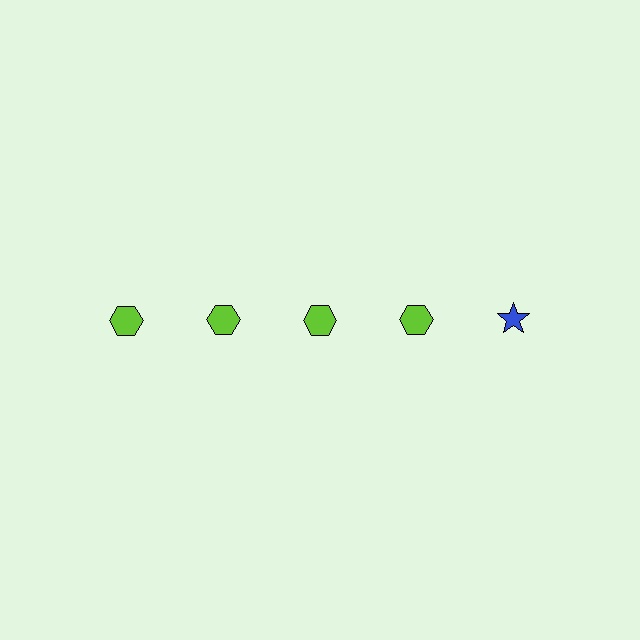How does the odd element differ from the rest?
It differs in both color (blue instead of lime) and shape (star instead of hexagon).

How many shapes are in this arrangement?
There are 5 shapes arranged in a grid pattern.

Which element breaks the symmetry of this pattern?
The blue star in the top row, rightmost column breaks the symmetry. All other shapes are lime hexagons.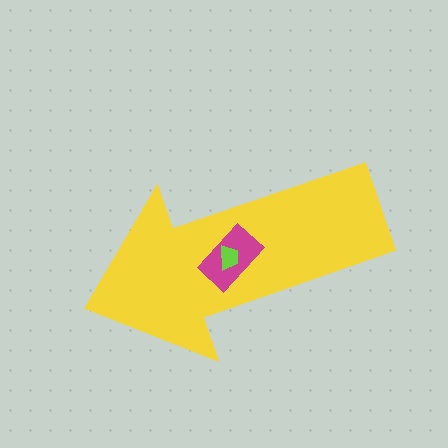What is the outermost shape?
The yellow arrow.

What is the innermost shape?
The lime trapezoid.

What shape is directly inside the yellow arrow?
The magenta rectangle.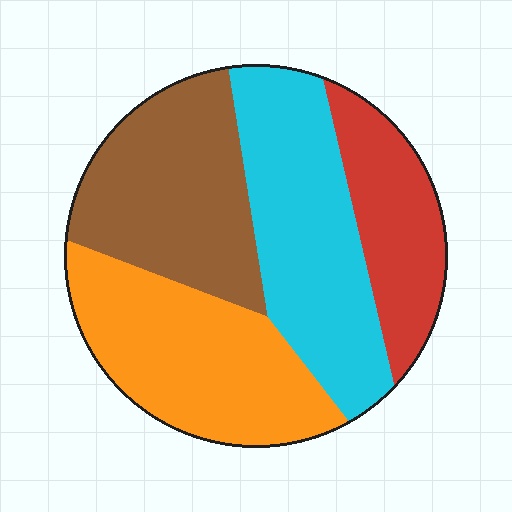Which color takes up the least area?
Red, at roughly 15%.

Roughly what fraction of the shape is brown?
Brown takes up about one quarter (1/4) of the shape.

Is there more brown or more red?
Brown.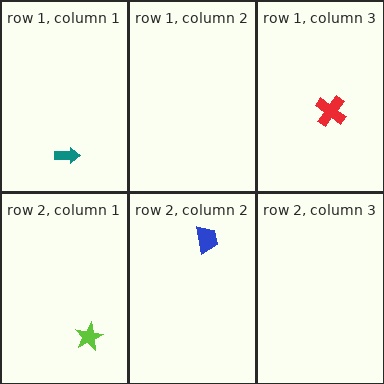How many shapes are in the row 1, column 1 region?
1.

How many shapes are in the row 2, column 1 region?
1.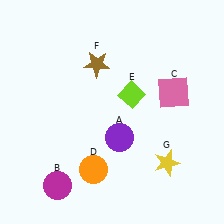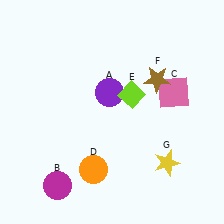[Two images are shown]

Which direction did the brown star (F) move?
The brown star (F) moved right.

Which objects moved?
The objects that moved are: the purple circle (A), the brown star (F).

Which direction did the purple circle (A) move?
The purple circle (A) moved up.